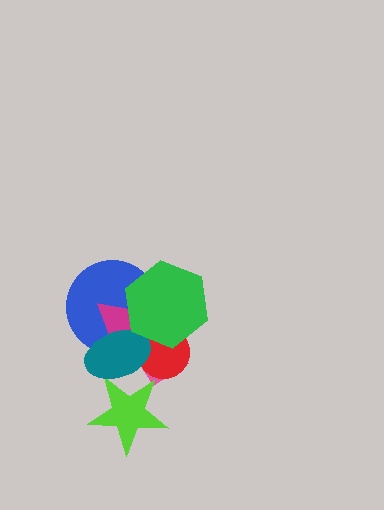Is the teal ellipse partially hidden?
Yes, it is partially covered by another shape.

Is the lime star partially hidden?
Yes, it is partially covered by another shape.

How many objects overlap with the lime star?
1 object overlaps with the lime star.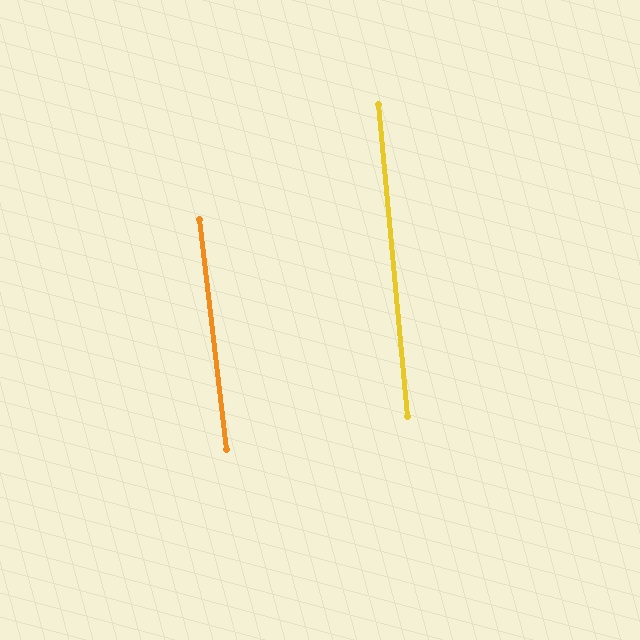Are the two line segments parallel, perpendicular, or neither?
Parallel — their directions differ by only 1.2°.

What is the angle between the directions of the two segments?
Approximately 1 degree.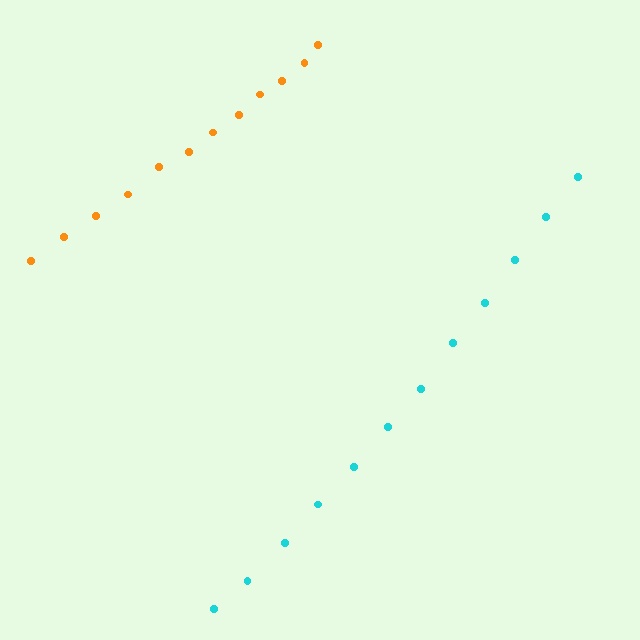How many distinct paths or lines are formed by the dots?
There are 2 distinct paths.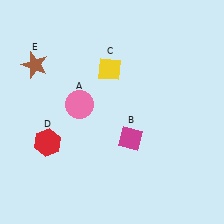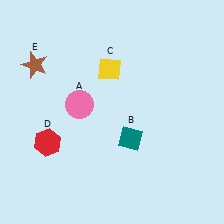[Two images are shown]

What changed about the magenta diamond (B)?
In Image 1, B is magenta. In Image 2, it changed to teal.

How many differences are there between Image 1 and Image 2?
There is 1 difference between the two images.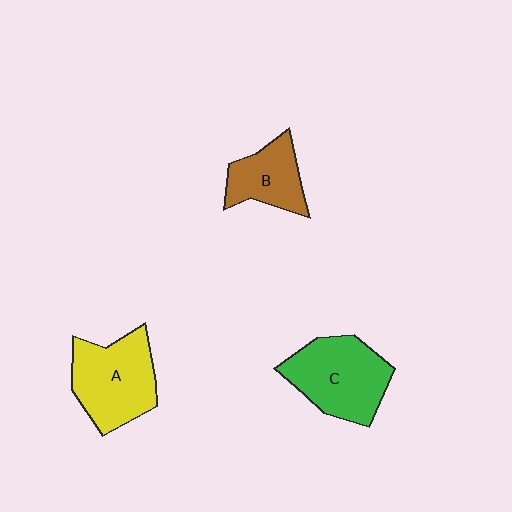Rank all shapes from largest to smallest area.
From largest to smallest: C (green), A (yellow), B (brown).